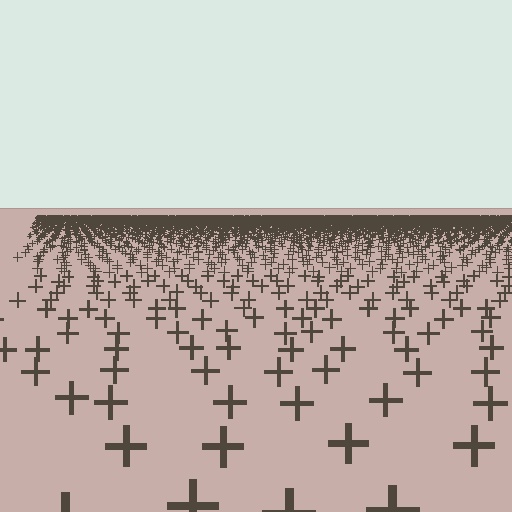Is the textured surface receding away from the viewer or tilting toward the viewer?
The surface is receding away from the viewer. Texture elements get smaller and denser toward the top.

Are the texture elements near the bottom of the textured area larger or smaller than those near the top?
Larger. Near the bottom, elements are closer to the viewer and appear at a bigger on-screen size.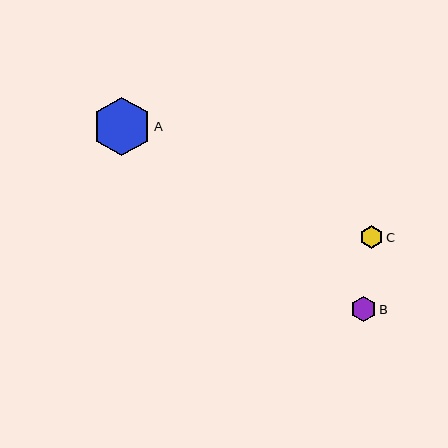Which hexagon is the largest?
Hexagon A is the largest with a size of approximately 59 pixels.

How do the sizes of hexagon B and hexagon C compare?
Hexagon B and hexagon C are approximately the same size.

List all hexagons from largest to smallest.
From largest to smallest: A, B, C.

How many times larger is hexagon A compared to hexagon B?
Hexagon A is approximately 2.3 times the size of hexagon B.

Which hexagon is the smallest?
Hexagon C is the smallest with a size of approximately 23 pixels.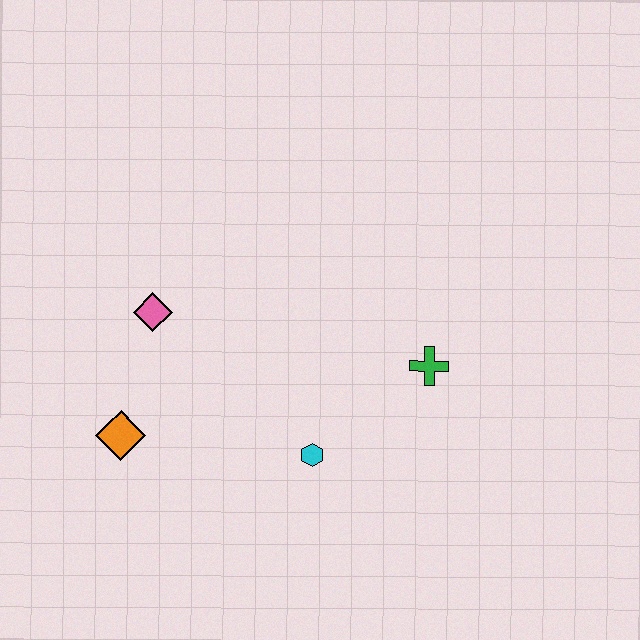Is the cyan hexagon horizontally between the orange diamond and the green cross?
Yes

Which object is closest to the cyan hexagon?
The green cross is closest to the cyan hexagon.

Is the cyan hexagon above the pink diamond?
No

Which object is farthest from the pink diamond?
The green cross is farthest from the pink diamond.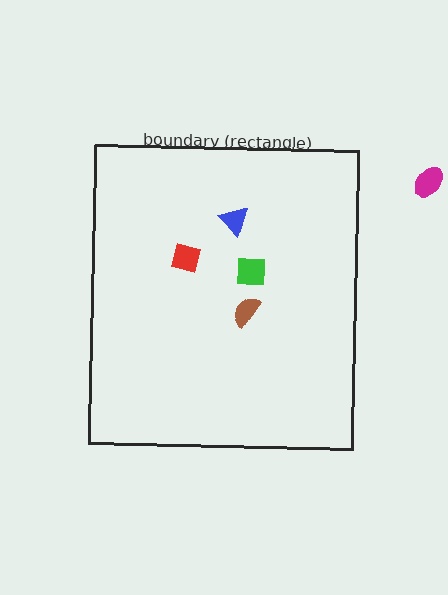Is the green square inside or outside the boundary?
Inside.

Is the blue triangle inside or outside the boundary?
Inside.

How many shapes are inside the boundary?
4 inside, 1 outside.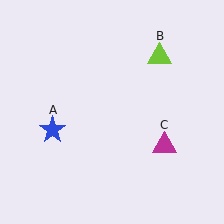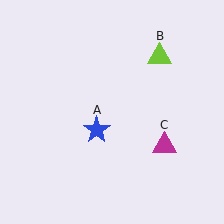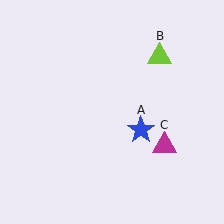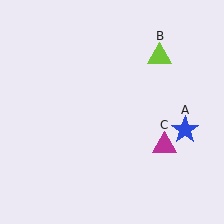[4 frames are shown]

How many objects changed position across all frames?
1 object changed position: blue star (object A).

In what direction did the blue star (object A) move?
The blue star (object A) moved right.